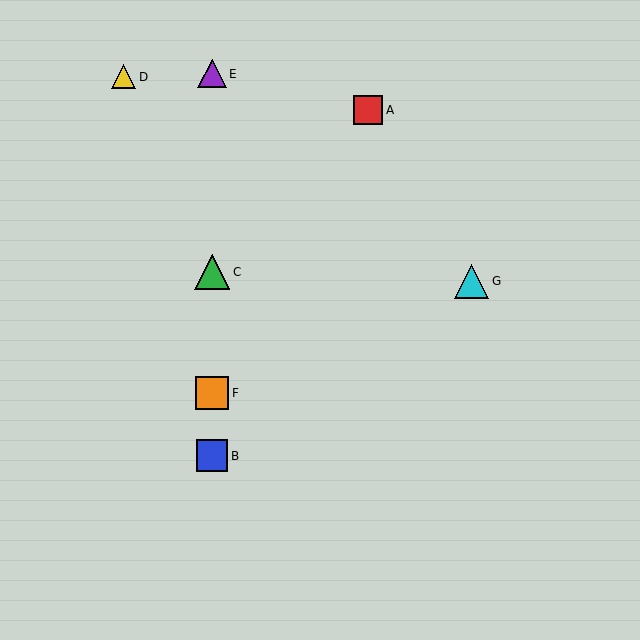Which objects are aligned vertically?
Objects B, C, E, F are aligned vertically.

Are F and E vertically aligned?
Yes, both are at x≈212.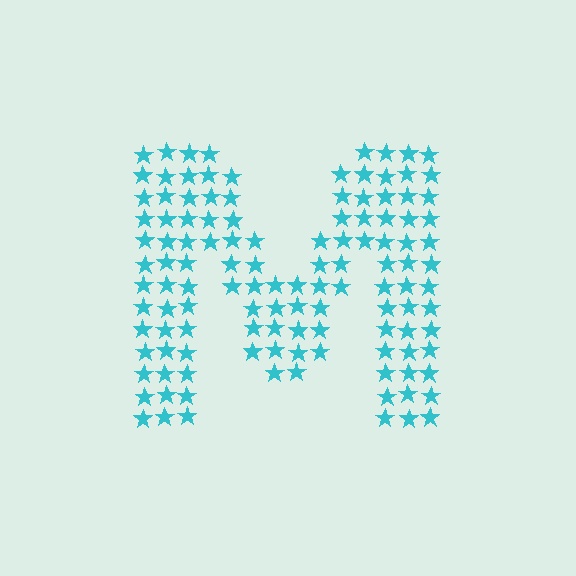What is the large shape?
The large shape is the letter M.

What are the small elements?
The small elements are stars.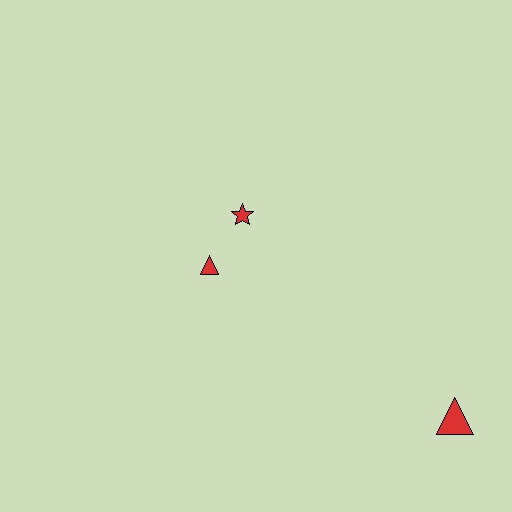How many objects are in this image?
There are 3 objects.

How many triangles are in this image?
There are 2 triangles.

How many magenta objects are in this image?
There are no magenta objects.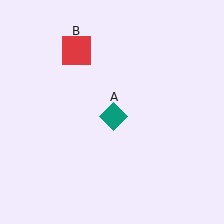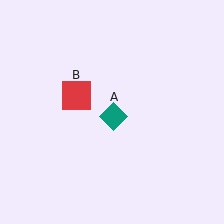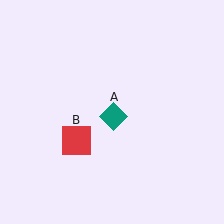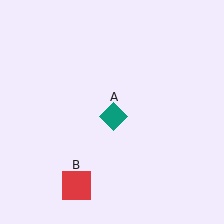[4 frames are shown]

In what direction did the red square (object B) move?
The red square (object B) moved down.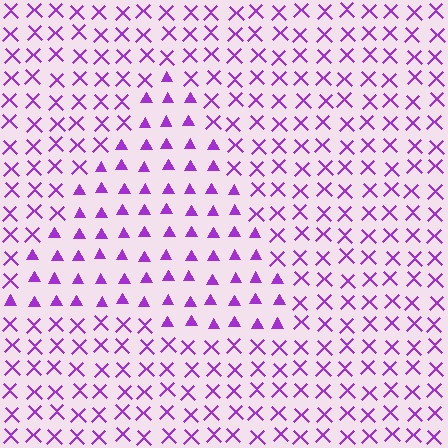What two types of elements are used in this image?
The image uses triangles inside the triangle region and X marks outside it.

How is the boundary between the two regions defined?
The boundary is defined by a change in element shape: triangles inside vs. X marks outside. All elements share the same color and spacing.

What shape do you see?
I see a triangle.